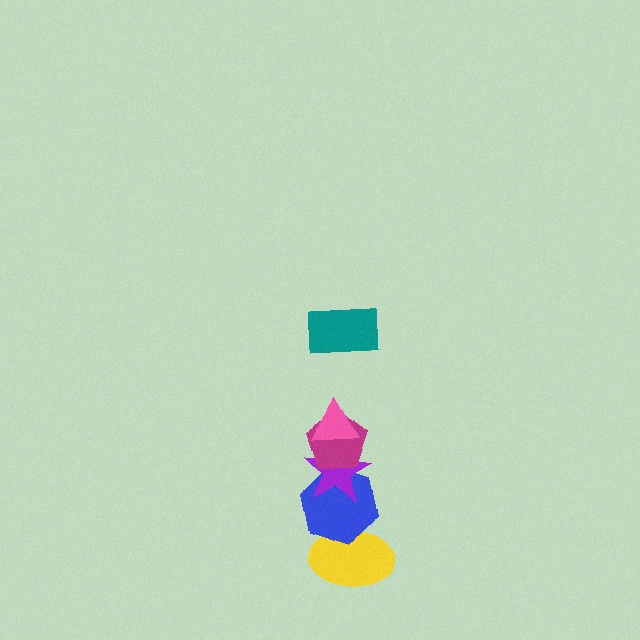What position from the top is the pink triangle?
The pink triangle is 2nd from the top.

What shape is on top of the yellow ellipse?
The blue hexagon is on top of the yellow ellipse.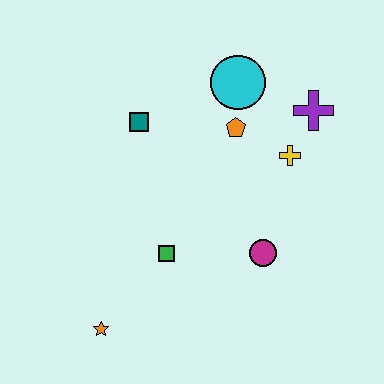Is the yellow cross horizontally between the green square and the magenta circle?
No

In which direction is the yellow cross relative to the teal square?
The yellow cross is to the right of the teal square.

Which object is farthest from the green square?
The purple cross is farthest from the green square.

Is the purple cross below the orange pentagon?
No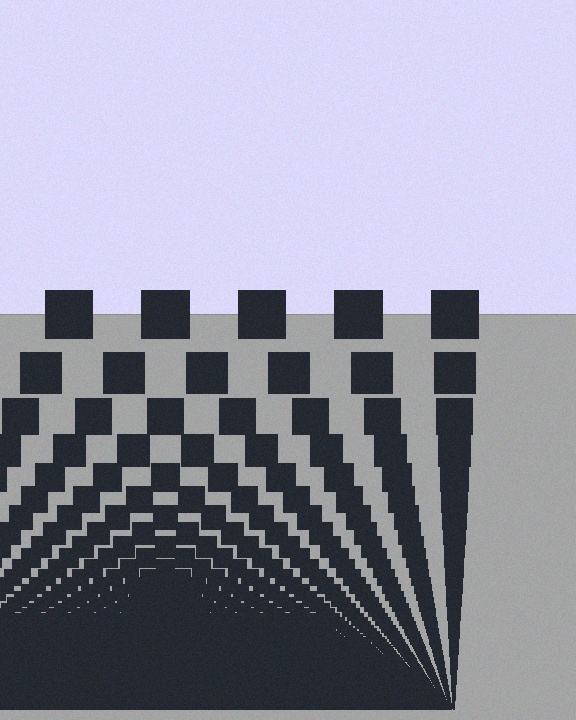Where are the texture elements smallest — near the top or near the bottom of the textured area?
Near the bottom.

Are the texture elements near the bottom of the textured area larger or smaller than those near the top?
Smaller. The gradient is inverted — elements near the bottom are smaller and denser.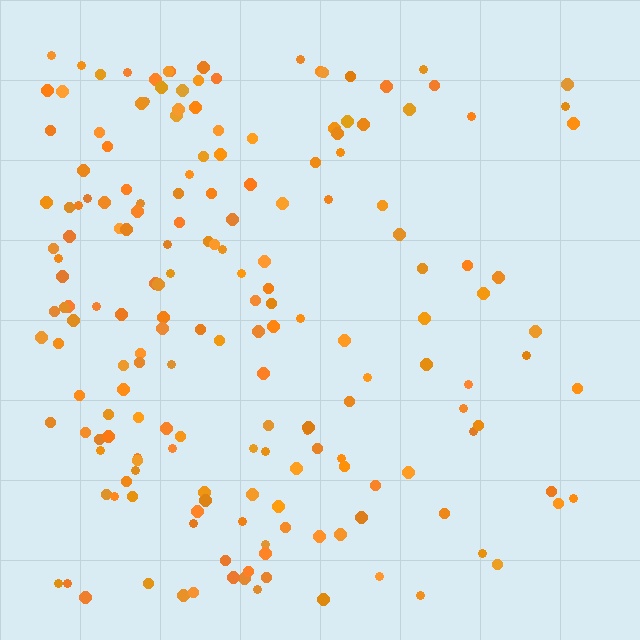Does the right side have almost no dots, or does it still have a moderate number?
Still a moderate number, just noticeably fewer than the left.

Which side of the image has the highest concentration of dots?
The left.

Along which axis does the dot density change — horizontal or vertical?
Horizontal.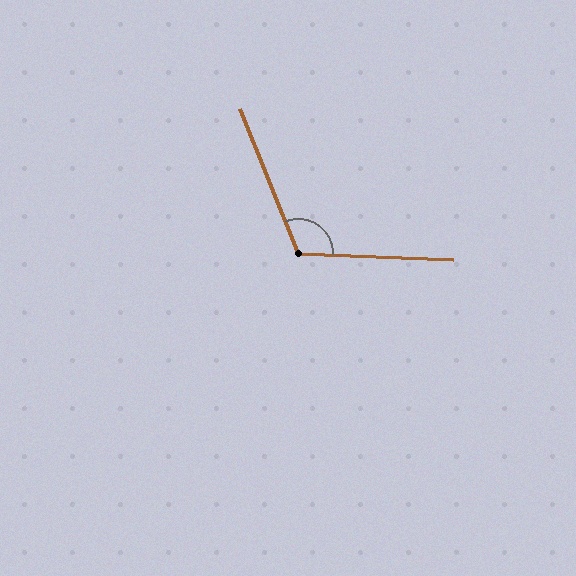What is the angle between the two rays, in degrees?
Approximately 114 degrees.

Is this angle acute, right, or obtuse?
It is obtuse.